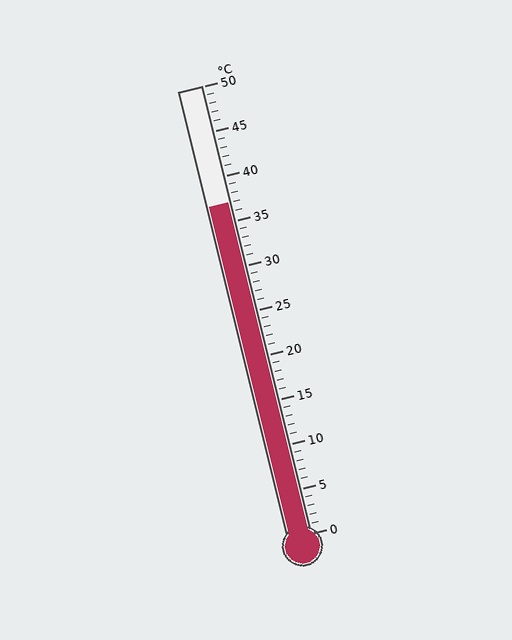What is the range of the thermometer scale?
The thermometer scale ranges from 0°C to 50°C.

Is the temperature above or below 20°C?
The temperature is above 20°C.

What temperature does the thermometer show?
The thermometer shows approximately 37°C.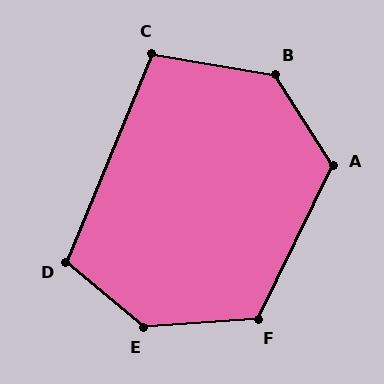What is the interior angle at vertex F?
Approximately 120 degrees (obtuse).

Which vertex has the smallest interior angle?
C, at approximately 103 degrees.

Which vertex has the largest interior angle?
E, at approximately 136 degrees.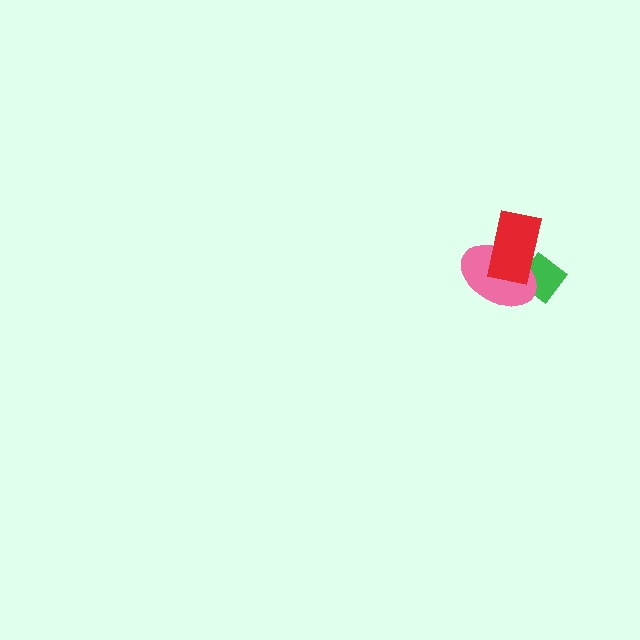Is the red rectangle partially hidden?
No, no other shape covers it.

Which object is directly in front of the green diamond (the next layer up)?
The pink ellipse is directly in front of the green diamond.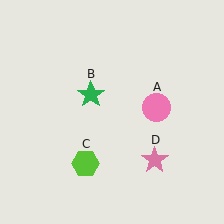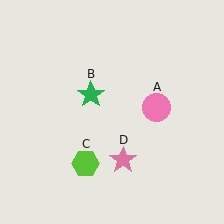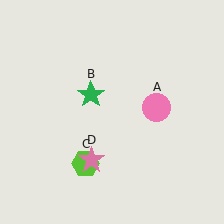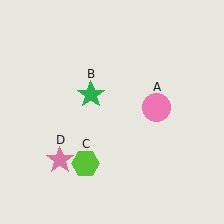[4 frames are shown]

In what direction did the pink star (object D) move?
The pink star (object D) moved left.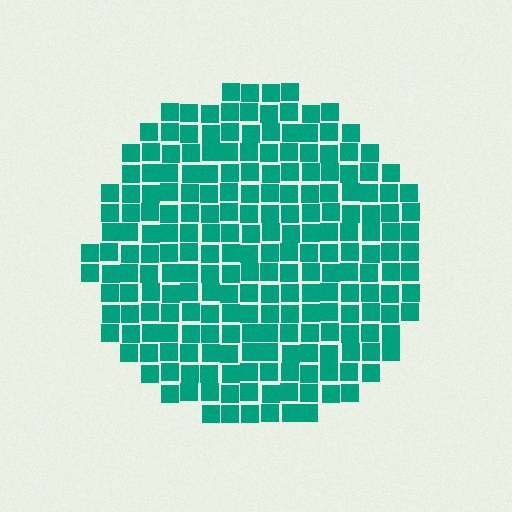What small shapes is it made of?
It is made of small squares.